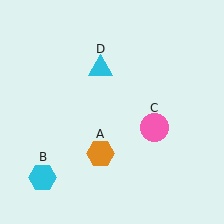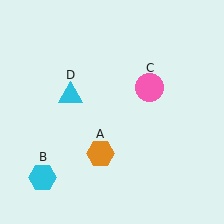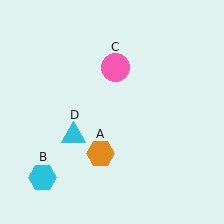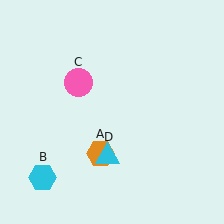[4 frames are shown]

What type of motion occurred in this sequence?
The pink circle (object C), cyan triangle (object D) rotated counterclockwise around the center of the scene.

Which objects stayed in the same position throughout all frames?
Orange hexagon (object A) and cyan hexagon (object B) remained stationary.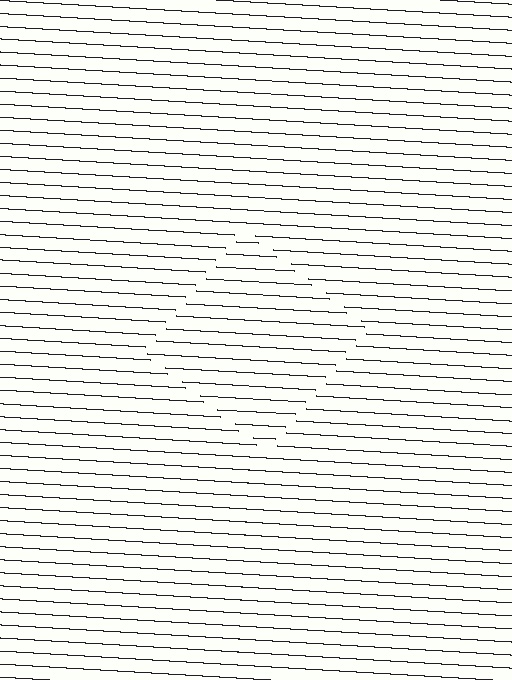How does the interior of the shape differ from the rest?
The interior of the shape contains the same grating, shifted by half a period — the contour is defined by the phase discontinuity where line-ends from the inner and outer gratings abut.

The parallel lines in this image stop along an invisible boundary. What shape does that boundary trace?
An illusory square. The interior of the shape contains the same grating, shifted by half a period — the contour is defined by the phase discontinuity where line-ends from the inner and outer gratings abut.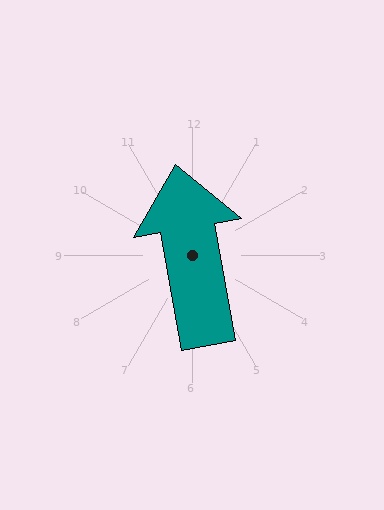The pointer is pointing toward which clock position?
Roughly 12 o'clock.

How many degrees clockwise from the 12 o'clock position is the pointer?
Approximately 350 degrees.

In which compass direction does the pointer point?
North.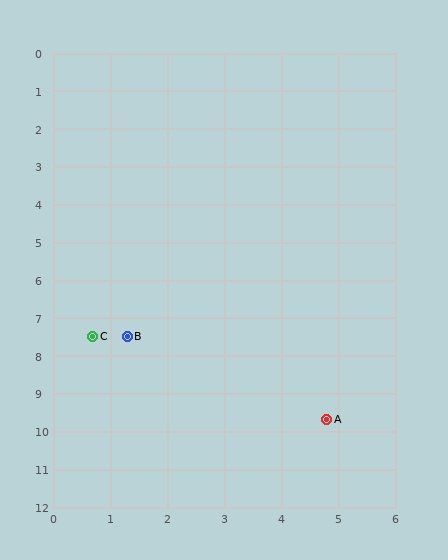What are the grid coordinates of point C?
Point C is at approximately (0.7, 7.5).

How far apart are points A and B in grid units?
Points A and B are about 4.1 grid units apart.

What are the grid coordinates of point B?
Point B is at approximately (1.3, 7.5).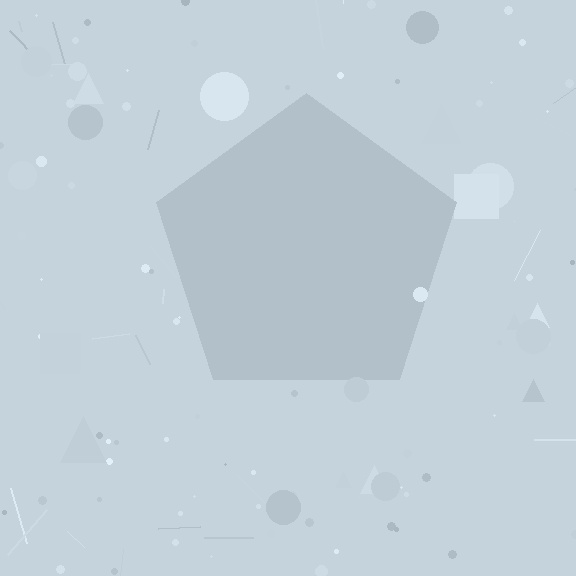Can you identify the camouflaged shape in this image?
The camouflaged shape is a pentagon.